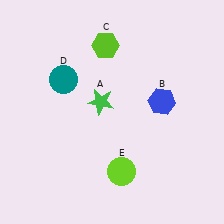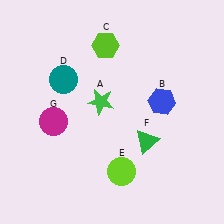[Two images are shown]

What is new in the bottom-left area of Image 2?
A magenta circle (G) was added in the bottom-left area of Image 2.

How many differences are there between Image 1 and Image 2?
There are 2 differences between the two images.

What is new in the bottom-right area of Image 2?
A green triangle (F) was added in the bottom-right area of Image 2.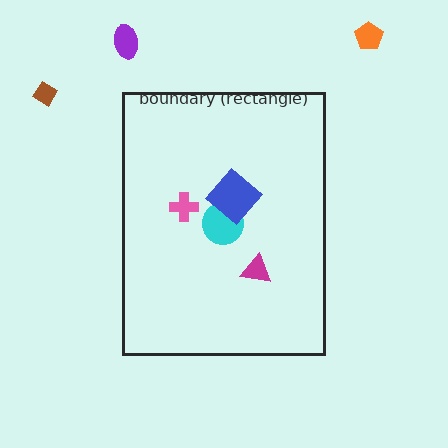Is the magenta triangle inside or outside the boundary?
Inside.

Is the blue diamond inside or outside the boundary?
Inside.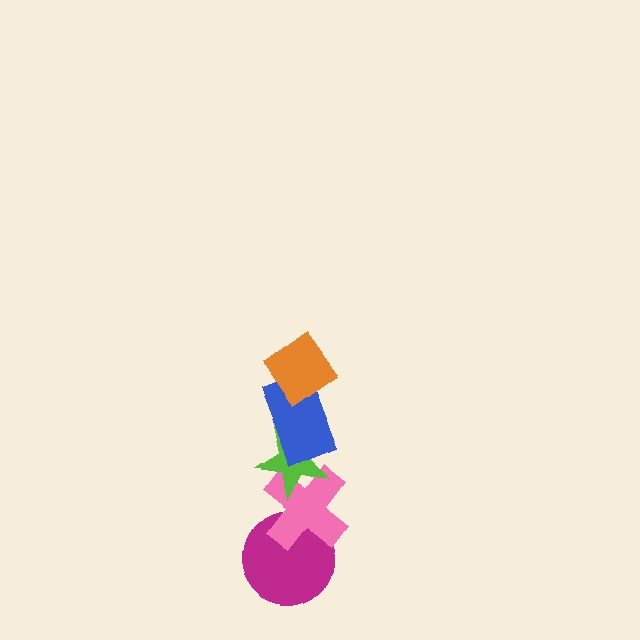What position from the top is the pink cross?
The pink cross is 4th from the top.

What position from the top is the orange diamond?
The orange diamond is 1st from the top.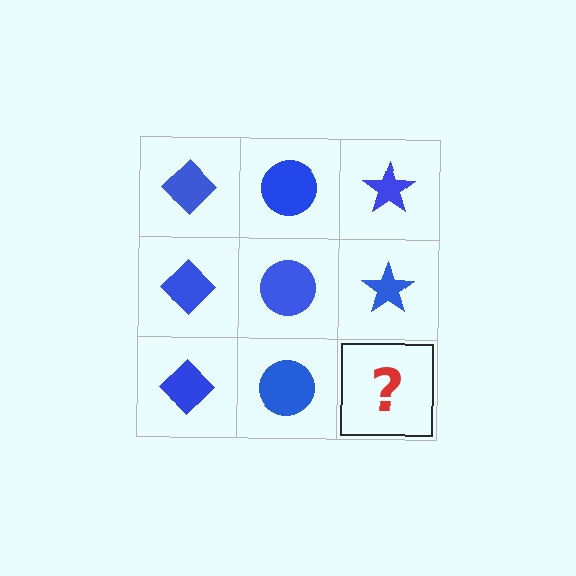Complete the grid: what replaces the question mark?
The question mark should be replaced with a blue star.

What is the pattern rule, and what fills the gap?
The rule is that each column has a consistent shape. The gap should be filled with a blue star.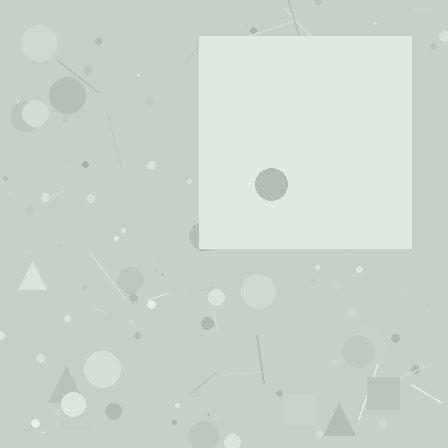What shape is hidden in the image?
A square is hidden in the image.